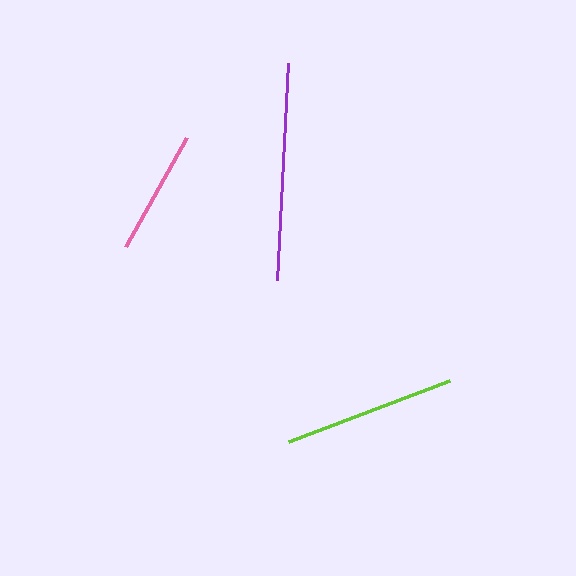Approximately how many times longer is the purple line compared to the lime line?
The purple line is approximately 1.3 times the length of the lime line.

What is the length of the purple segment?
The purple segment is approximately 217 pixels long.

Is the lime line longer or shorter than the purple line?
The purple line is longer than the lime line.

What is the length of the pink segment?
The pink segment is approximately 125 pixels long.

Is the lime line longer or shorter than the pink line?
The lime line is longer than the pink line.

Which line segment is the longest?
The purple line is the longest at approximately 217 pixels.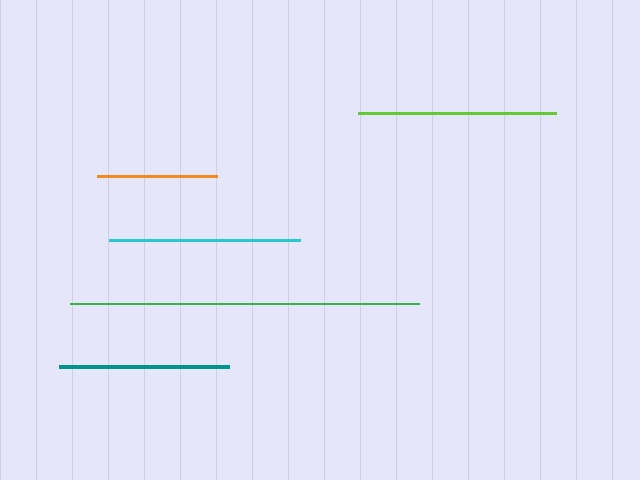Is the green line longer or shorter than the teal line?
The green line is longer than the teal line.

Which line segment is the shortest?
The orange line is the shortest at approximately 120 pixels.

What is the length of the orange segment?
The orange segment is approximately 120 pixels long.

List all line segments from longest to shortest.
From longest to shortest: green, lime, cyan, teal, orange.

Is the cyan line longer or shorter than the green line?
The green line is longer than the cyan line.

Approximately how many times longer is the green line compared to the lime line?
The green line is approximately 1.8 times the length of the lime line.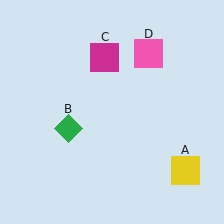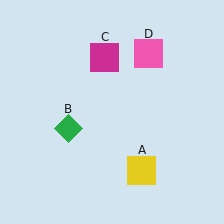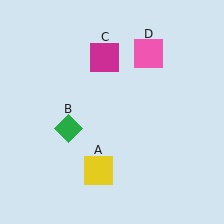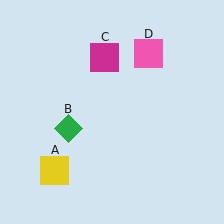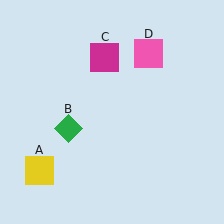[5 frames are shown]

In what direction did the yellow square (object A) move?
The yellow square (object A) moved left.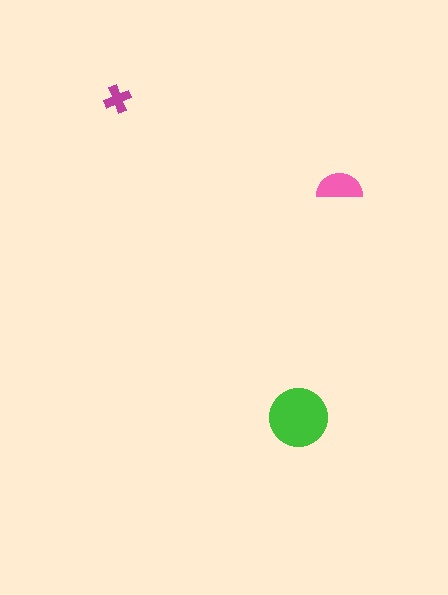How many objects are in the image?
There are 3 objects in the image.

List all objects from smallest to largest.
The magenta cross, the pink semicircle, the green circle.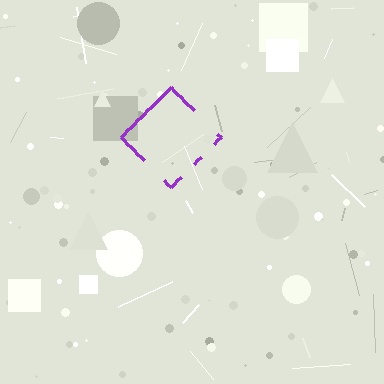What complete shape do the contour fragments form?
The contour fragments form a diamond.